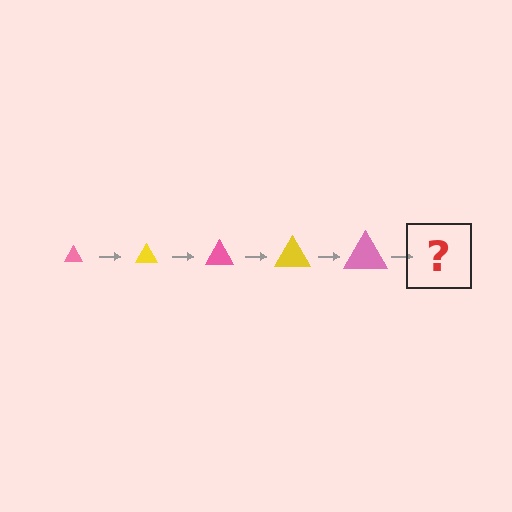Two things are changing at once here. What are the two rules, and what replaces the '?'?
The two rules are that the triangle grows larger each step and the color cycles through pink and yellow. The '?' should be a yellow triangle, larger than the previous one.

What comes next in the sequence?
The next element should be a yellow triangle, larger than the previous one.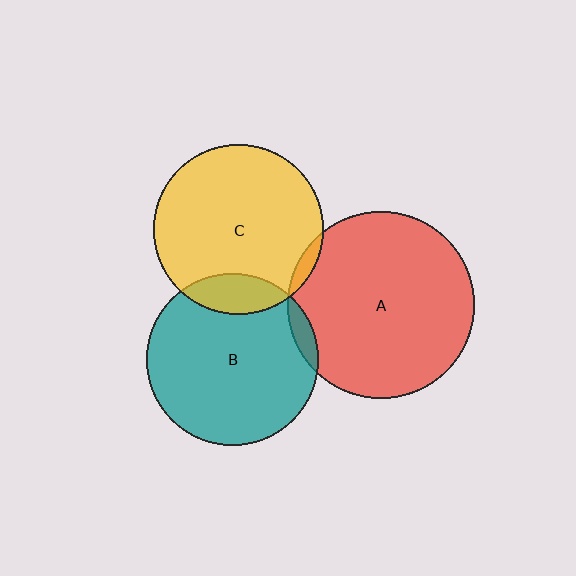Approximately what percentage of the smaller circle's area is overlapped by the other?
Approximately 5%.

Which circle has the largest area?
Circle A (red).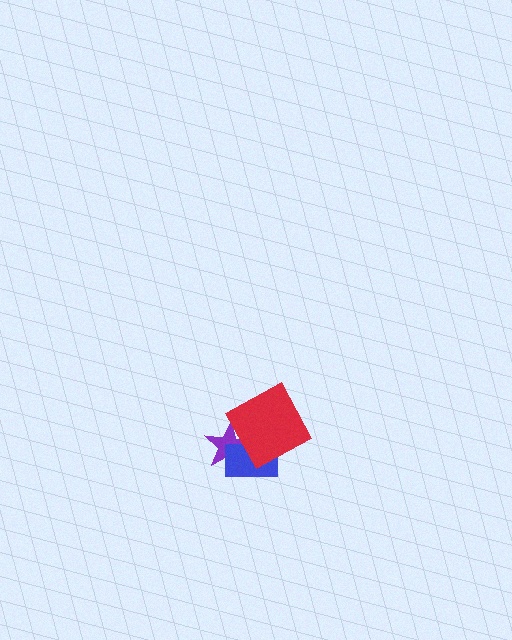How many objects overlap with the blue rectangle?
2 objects overlap with the blue rectangle.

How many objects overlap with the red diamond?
2 objects overlap with the red diamond.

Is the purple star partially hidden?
Yes, it is partially covered by another shape.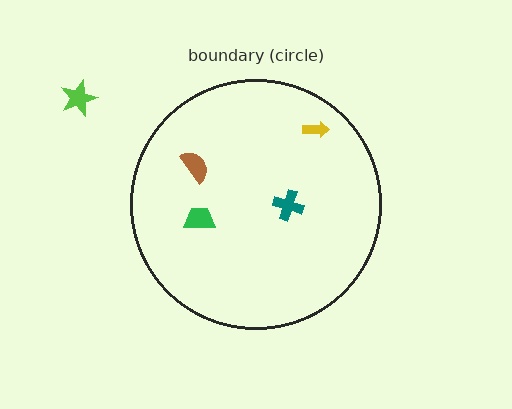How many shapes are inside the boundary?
4 inside, 1 outside.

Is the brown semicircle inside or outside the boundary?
Inside.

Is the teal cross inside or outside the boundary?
Inside.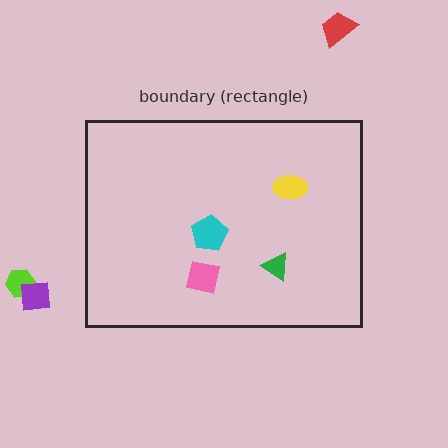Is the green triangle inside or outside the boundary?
Inside.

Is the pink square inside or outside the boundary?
Inside.